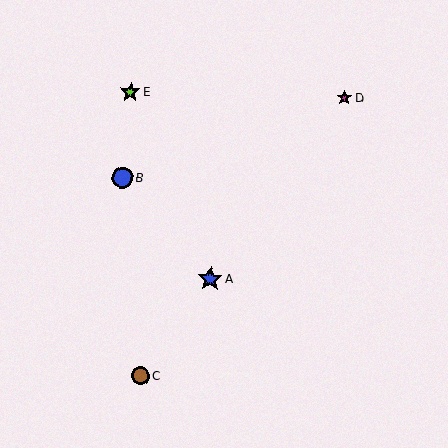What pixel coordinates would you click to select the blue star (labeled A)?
Click at (210, 279) to select the blue star A.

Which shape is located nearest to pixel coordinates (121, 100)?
The lime star (labeled E) at (130, 92) is nearest to that location.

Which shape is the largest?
The blue star (labeled A) is the largest.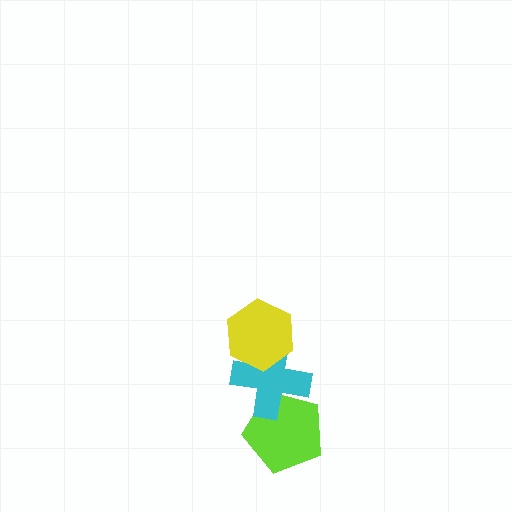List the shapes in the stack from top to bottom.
From top to bottom: the yellow hexagon, the cyan cross, the lime pentagon.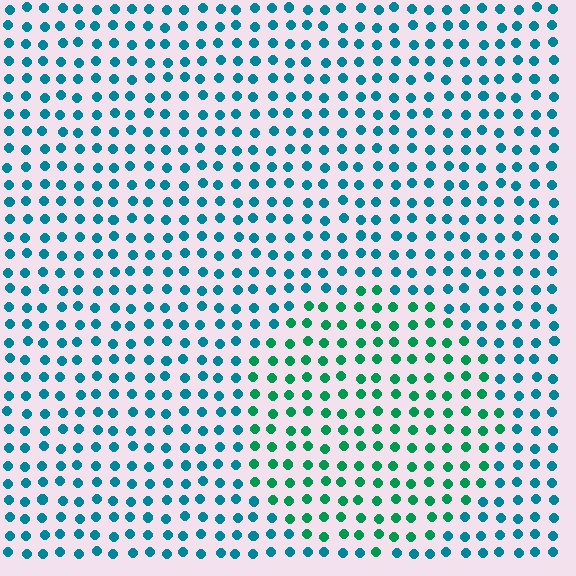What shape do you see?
I see a circle.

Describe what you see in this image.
The image is filled with small teal elements in a uniform arrangement. A circle-shaped region is visible where the elements are tinted to a slightly different hue, forming a subtle color boundary.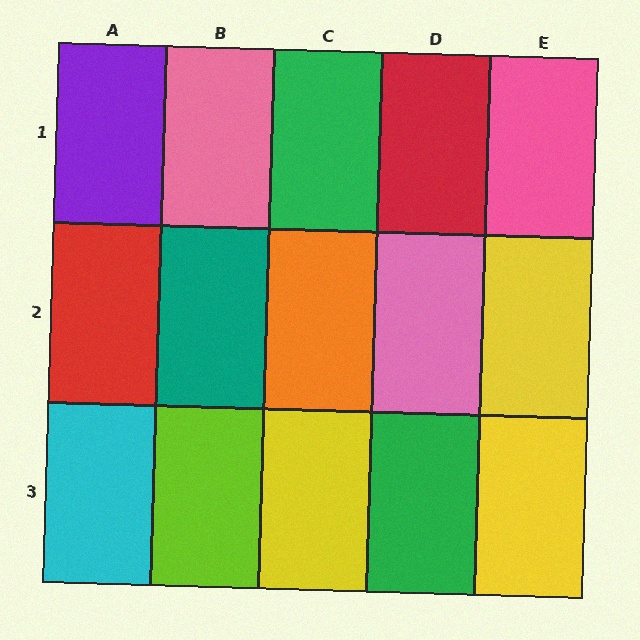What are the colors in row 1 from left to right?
Purple, pink, green, red, pink.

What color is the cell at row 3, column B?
Lime.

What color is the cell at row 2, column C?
Orange.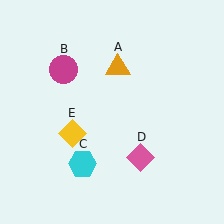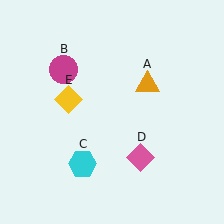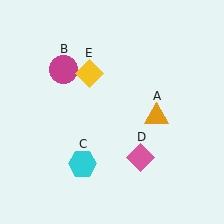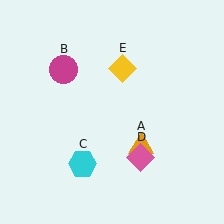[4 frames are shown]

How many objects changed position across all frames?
2 objects changed position: orange triangle (object A), yellow diamond (object E).